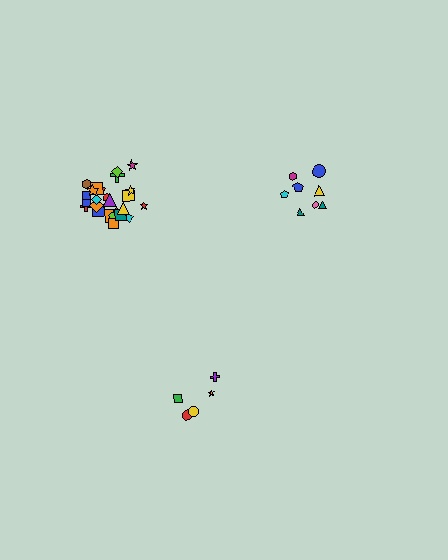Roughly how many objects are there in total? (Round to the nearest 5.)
Roughly 40 objects in total.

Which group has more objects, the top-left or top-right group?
The top-left group.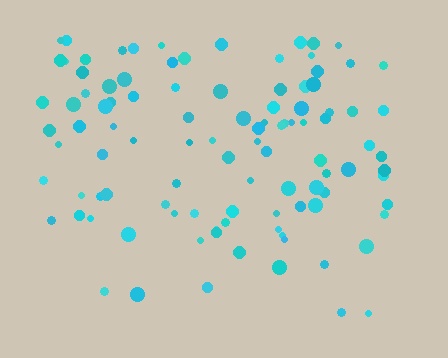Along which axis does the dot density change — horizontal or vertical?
Vertical.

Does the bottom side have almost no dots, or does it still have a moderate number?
Still a moderate number, just noticeably fewer than the top.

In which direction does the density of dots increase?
From bottom to top, with the top side densest.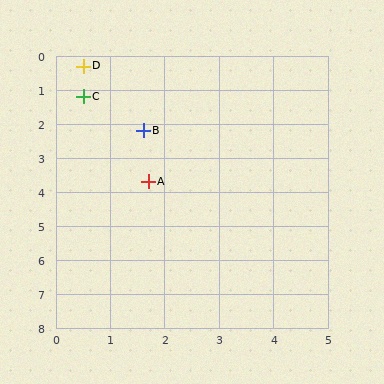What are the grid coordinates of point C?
Point C is at approximately (0.5, 1.2).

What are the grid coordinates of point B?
Point B is at approximately (1.6, 2.2).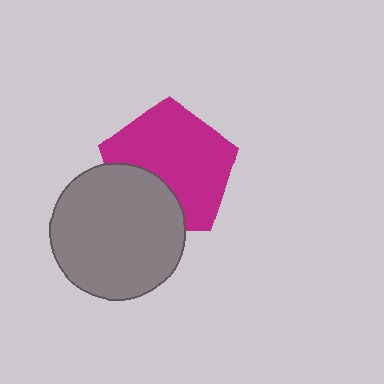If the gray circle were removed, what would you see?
You would see the complete magenta pentagon.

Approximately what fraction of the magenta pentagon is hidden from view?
Roughly 30% of the magenta pentagon is hidden behind the gray circle.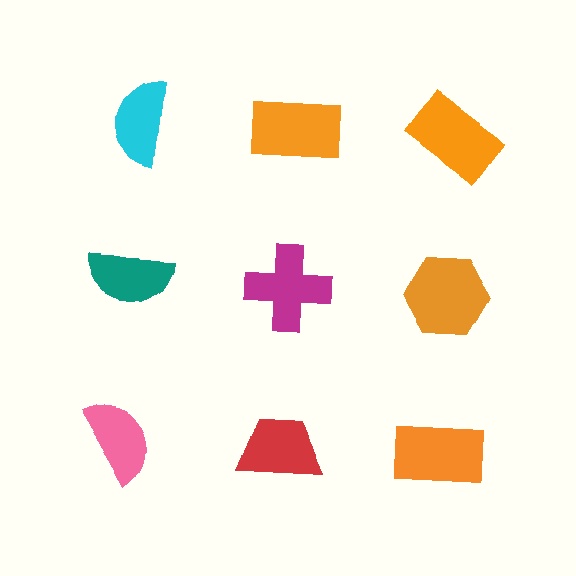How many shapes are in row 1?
3 shapes.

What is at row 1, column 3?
An orange rectangle.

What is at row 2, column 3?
An orange hexagon.